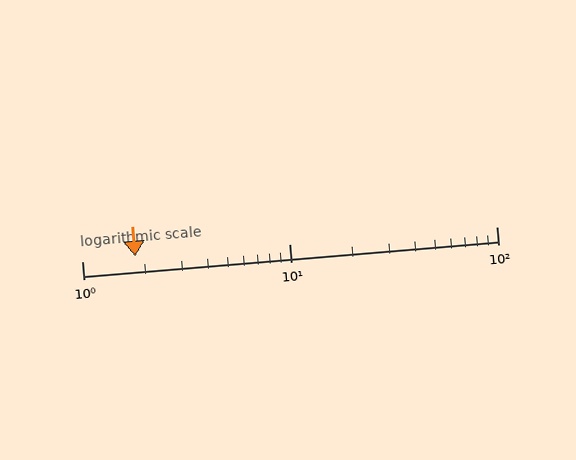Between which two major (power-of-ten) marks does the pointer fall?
The pointer is between 1 and 10.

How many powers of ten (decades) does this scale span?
The scale spans 2 decades, from 1 to 100.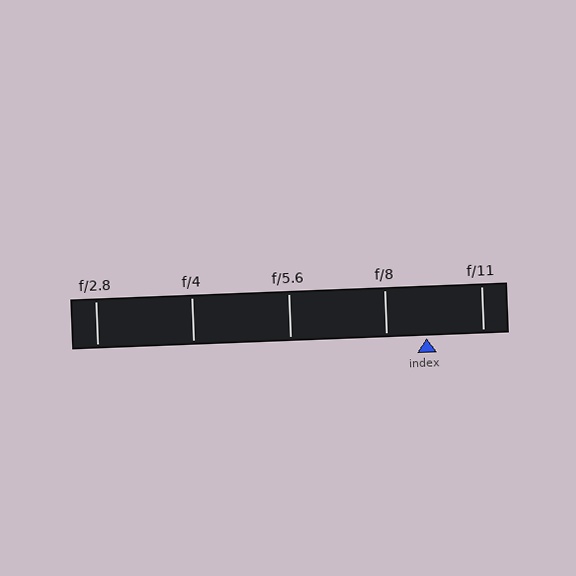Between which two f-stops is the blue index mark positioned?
The index mark is between f/8 and f/11.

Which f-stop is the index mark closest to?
The index mark is closest to f/8.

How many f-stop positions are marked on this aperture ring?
There are 5 f-stop positions marked.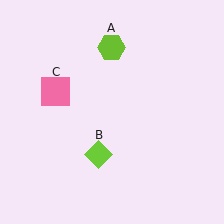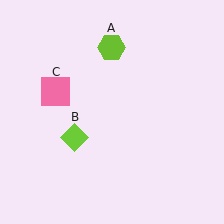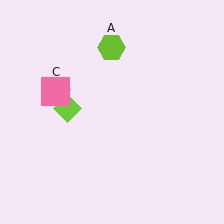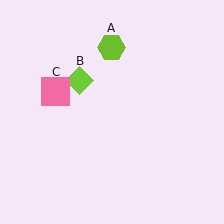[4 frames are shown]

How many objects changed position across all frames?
1 object changed position: lime diamond (object B).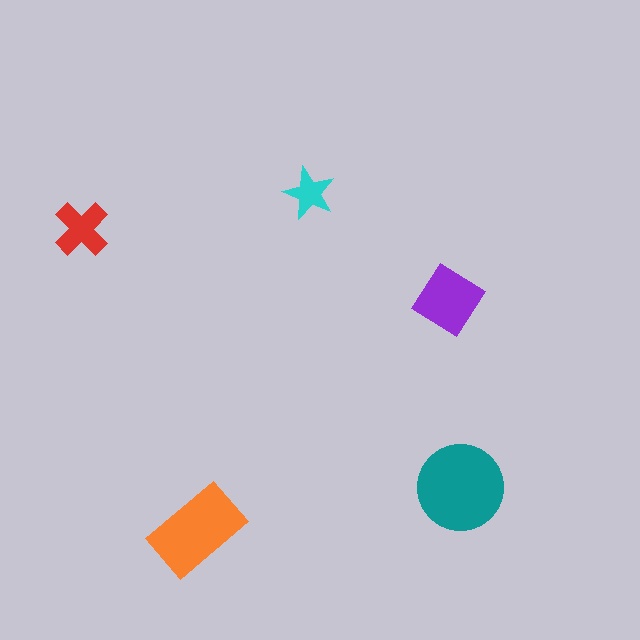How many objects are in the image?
There are 5 objects in the image.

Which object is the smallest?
The cyan star.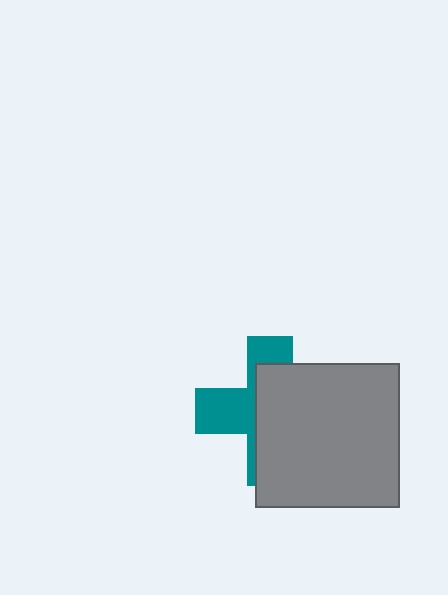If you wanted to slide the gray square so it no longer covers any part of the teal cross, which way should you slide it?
Slide it right — that is the most direct way to separate the two shapes.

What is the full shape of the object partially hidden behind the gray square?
The partially hidden object is a teal cross.